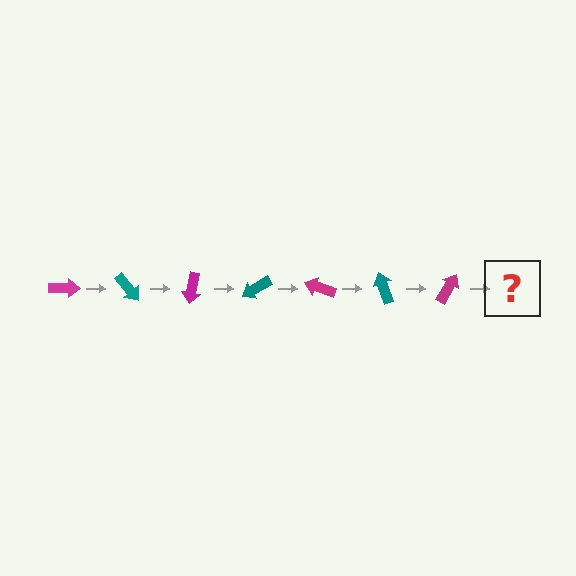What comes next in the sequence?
The next element should be a teal arrow, rotated 350 degrees from the start.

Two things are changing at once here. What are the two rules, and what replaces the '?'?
The two rules are that it rotates 50 degrees each step and the color cycles through magenta and teal. The '?' should be a teal arrow, rotated 350 degrees from the start.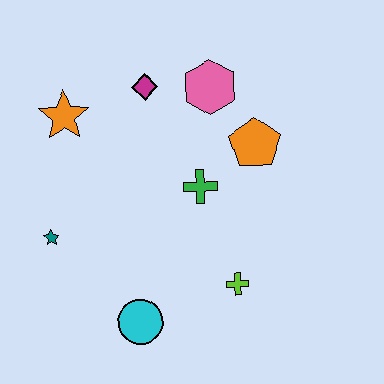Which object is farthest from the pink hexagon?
The cyan circle is farthest from the pink hexagon.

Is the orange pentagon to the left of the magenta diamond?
No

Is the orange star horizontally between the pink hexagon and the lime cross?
No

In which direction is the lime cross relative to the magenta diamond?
The lime cross is below the magenta diamond.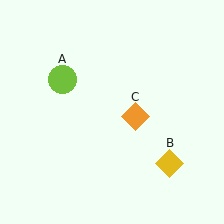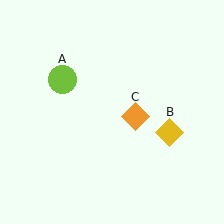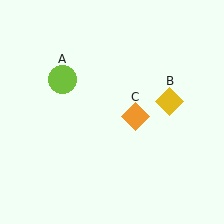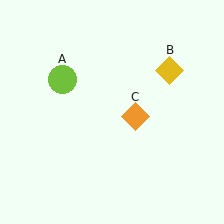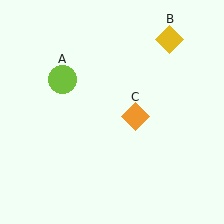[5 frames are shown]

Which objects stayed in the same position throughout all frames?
Lime circle (object A) and orange diamond (object C) remained stationary.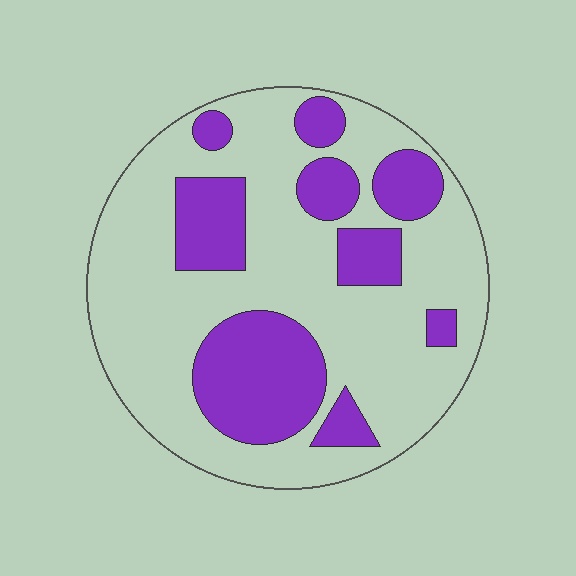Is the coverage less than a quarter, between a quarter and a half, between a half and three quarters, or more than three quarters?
Between a quarter and a half.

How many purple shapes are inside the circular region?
9.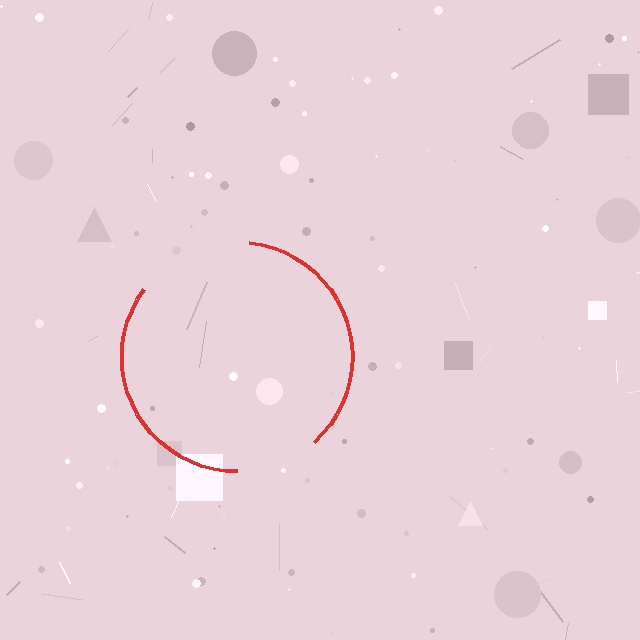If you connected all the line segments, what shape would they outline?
They would outline a circle.